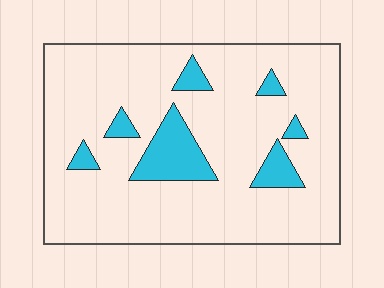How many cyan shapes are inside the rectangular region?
7.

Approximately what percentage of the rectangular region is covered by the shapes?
Approximately 15%.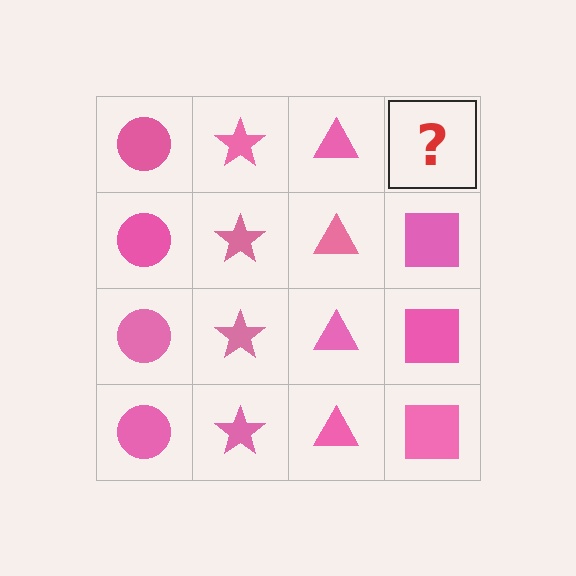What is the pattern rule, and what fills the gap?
The rule is that each column has a consistent shape. The gap should be filled with a pink square.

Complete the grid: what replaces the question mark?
The question mark should be replaced with a pink square.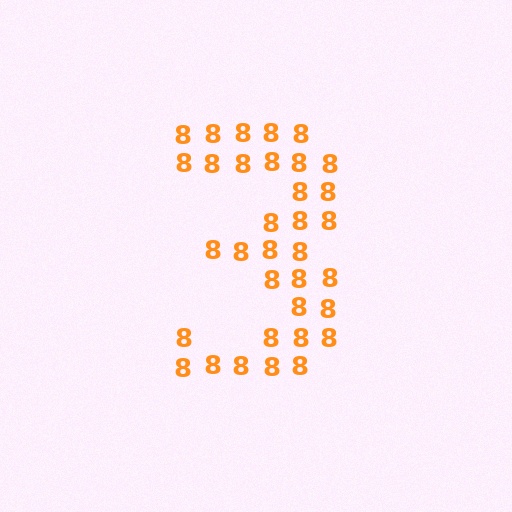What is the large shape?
The large shape is the digit 3.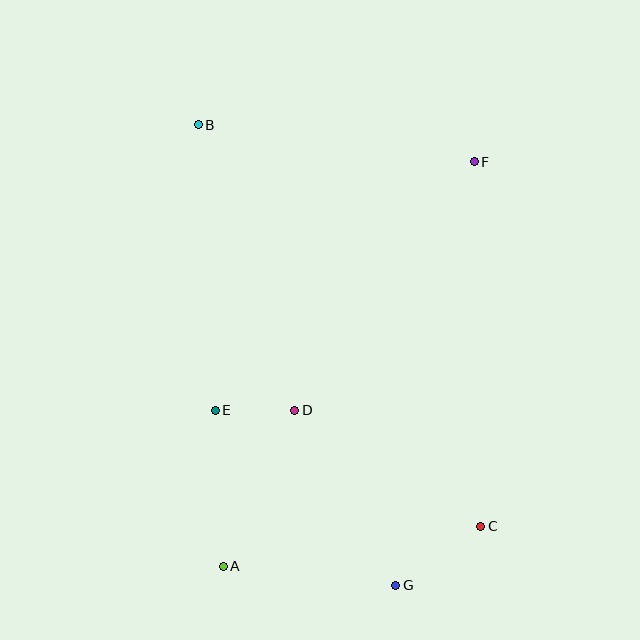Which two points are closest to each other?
Points D and E are closest to each other.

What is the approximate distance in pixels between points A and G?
The distance between A and G is approximately 173 pixels.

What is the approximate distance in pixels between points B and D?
The distance between B and D is approximately 301 pixels.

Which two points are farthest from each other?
Points B and G are farthest from each other.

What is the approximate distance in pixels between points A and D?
The distance between A and D is approximately 172 pixels.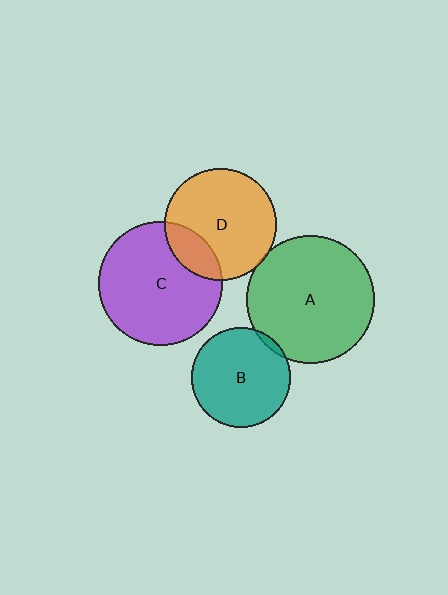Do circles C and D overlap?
Yes.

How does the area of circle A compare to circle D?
Approximately 1.3 times.